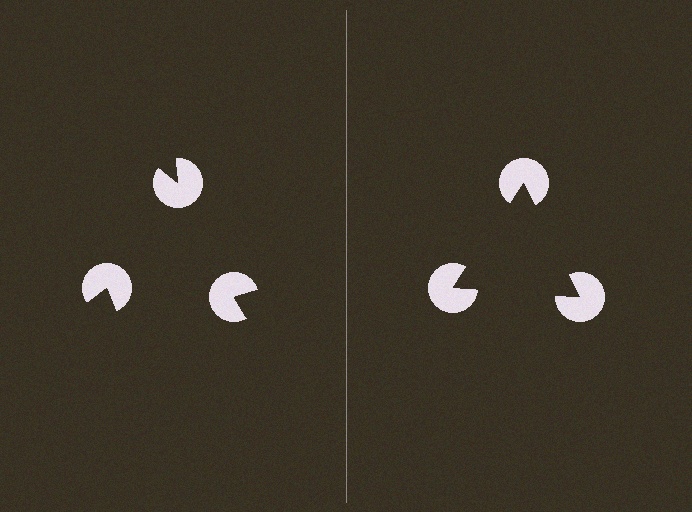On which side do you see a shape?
An illusory triangle appears on the right side. On the left side the wedge cuts are rotated, so no coherent shape forms.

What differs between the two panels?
The pac-man discs are positioned identically on both sides; only the wedge orientations differ. On the right they align to a triangle; on the left they are misaligned.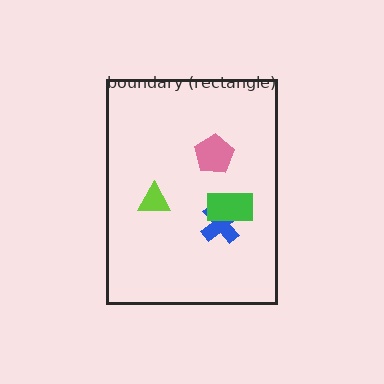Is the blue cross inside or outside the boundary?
Inside.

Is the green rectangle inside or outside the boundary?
Inside.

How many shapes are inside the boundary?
4 inside, 0 outside.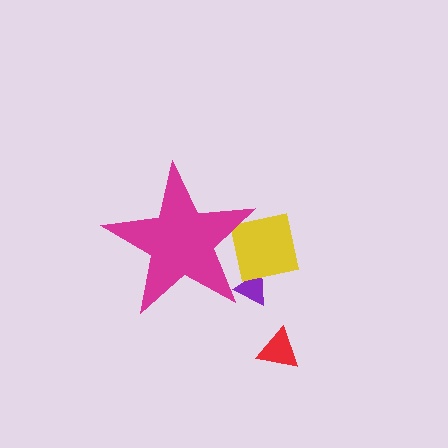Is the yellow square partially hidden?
Yes, the yellow square is partially hidden behind the magenta star.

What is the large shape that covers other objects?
A magenta star.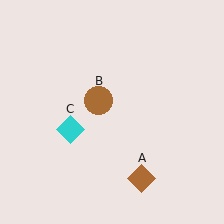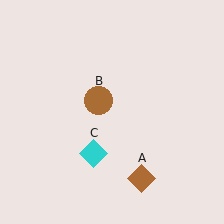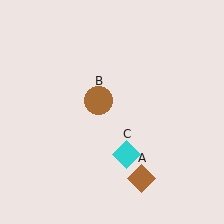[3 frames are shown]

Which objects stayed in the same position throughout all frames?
Brown diamond (object A) and brown circle (object B) remained stationary.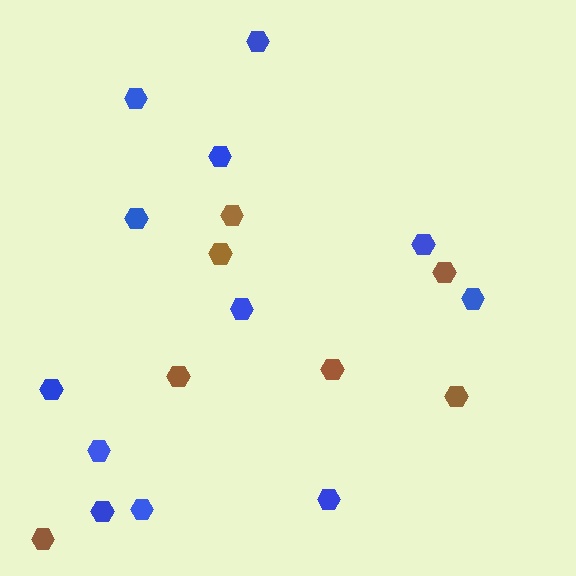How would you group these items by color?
There are 2 groups: one group of brown hexagons (7) and one group of blue hexagons (12).